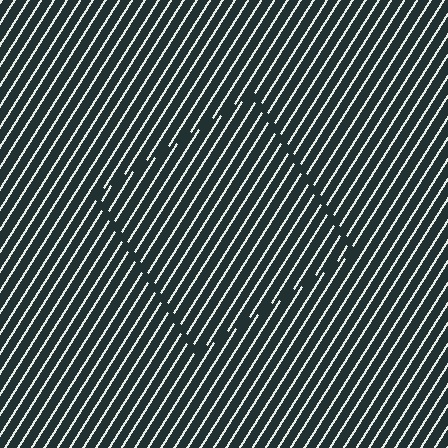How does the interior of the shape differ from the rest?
The interior of the shape contains the same grating, shifted by half a period — the contour is defined by the phase discontinuity where line-ends from the inner and outer gratings abut.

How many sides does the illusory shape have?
4 sides — the line-ends trace a square.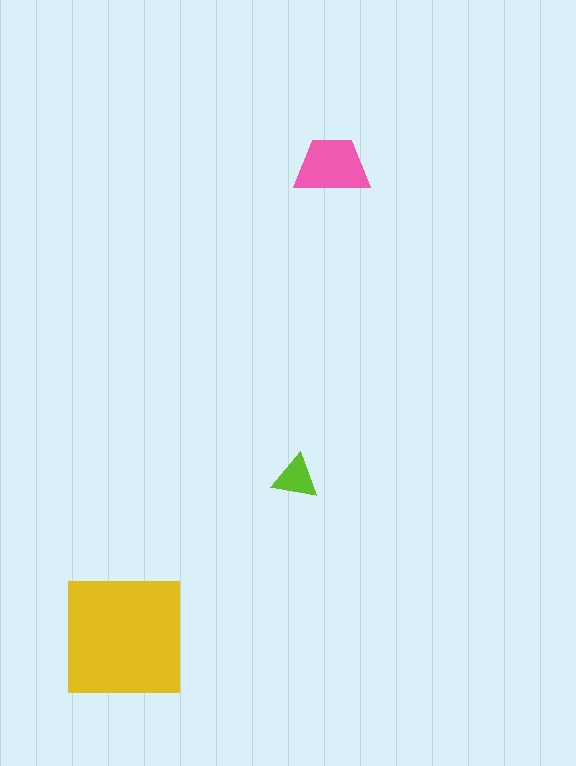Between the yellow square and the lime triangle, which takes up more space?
The yellow square.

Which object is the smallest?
The lime triangle.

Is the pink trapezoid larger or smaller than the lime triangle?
Larger.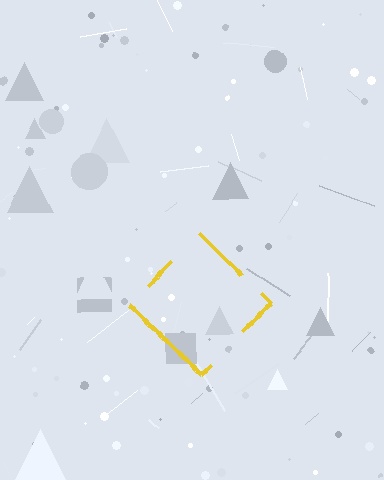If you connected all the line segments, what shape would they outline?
They would outline a diamond.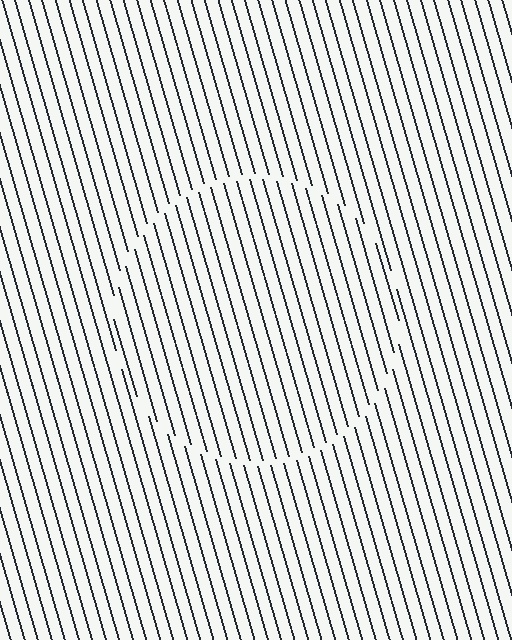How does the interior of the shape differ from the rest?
The interior of the shape contains the same grating, shifted by half a period — the contour is defined by the phase discontinuity where line-ends from the inner and outer gratings abut.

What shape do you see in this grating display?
An illusory circle. The interior of the shape contains the same grating, shifted by half a period — the contour is defined by the phase discontinuity where line-ends from the inner and outer gratings abut.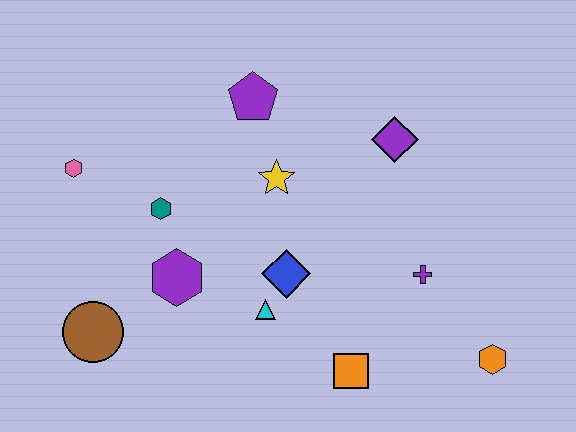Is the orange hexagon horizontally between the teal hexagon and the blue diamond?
No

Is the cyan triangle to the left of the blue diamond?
Yes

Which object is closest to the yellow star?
The purple pentagon is closest to the yellow star.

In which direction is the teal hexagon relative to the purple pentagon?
The teal hexagon is below the purple pentagon.